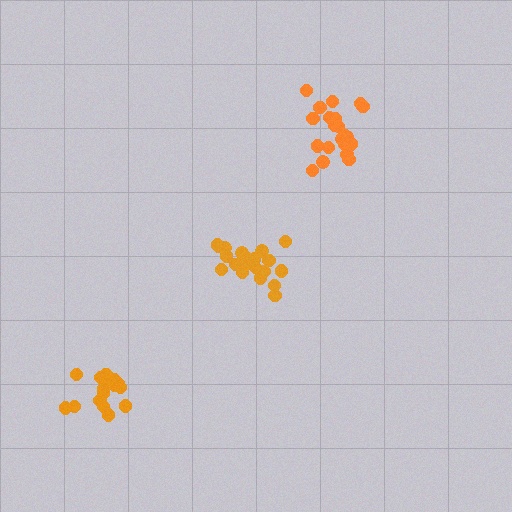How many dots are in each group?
Group 1: 21 dots, Group 2: 16 dots, Group 3: 21 dots (58 total).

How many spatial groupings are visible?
There are 3 spatial groupings.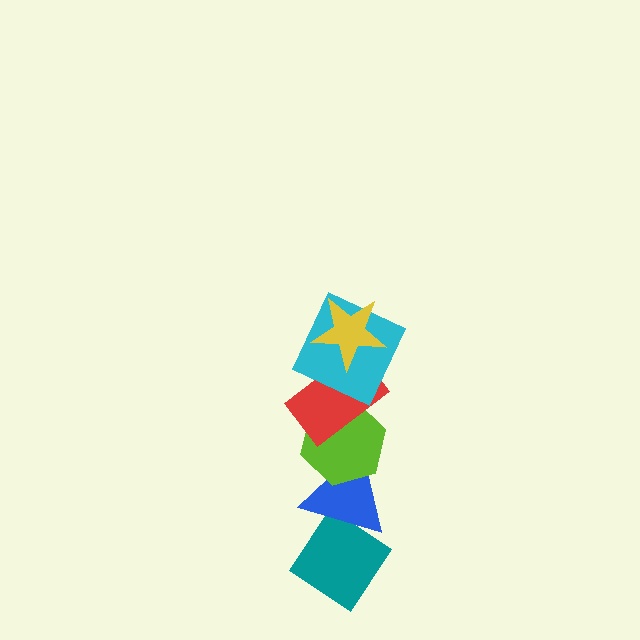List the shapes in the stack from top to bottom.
From top to bottom: the yellow star, the cyan square, the red rectangle, the lime hexagon, the blue triangle, the teal diamond.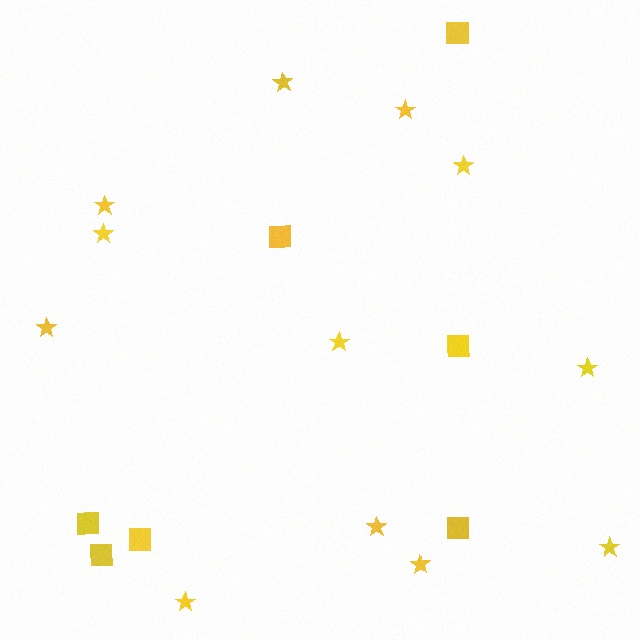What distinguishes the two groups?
There are 2 groups: one group of squares (7) and one group of stars (12).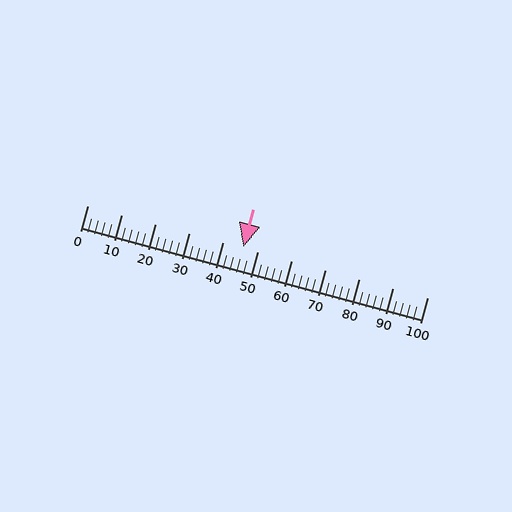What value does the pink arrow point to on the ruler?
The pink arrow points to approximately 46.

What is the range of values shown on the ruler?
The ruler shows values from 0 to 100.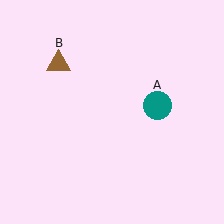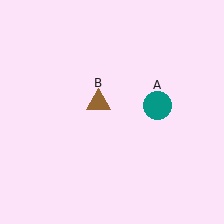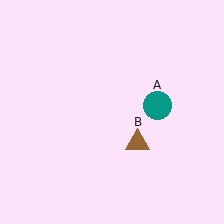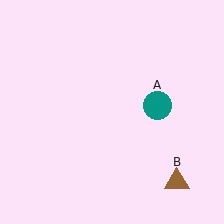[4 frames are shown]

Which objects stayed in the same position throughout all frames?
Teal circle (object A) remained stationary.